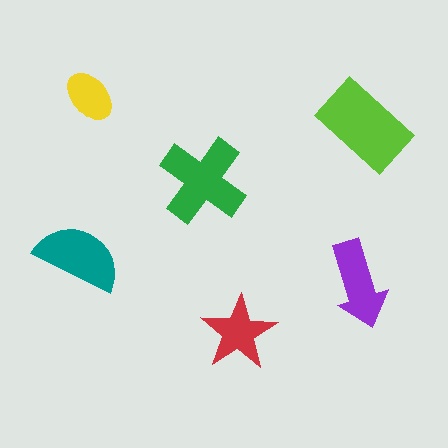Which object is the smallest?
The yellow ellipse.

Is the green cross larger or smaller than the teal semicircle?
Larger.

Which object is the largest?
The lime rectangle.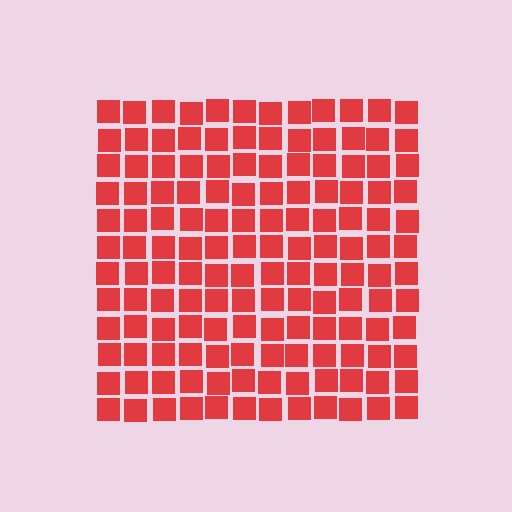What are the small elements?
The small elements are squares.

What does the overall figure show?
The overall figure shows a square.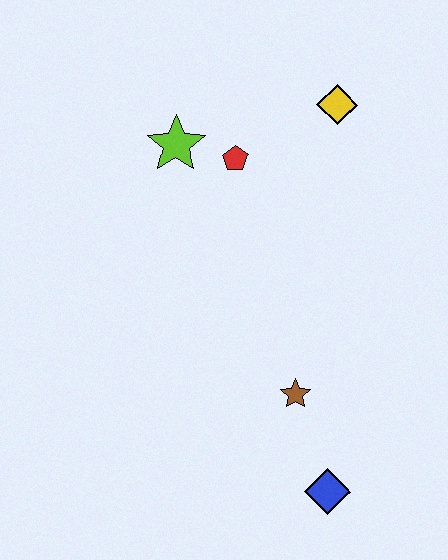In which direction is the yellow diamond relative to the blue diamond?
The yellow diamond is above the blue diamond.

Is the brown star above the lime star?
No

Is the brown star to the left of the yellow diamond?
Yes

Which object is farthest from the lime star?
The blue diamond is farthest from the lime star.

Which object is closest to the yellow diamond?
The red pentagon is closest to the yellow diamond.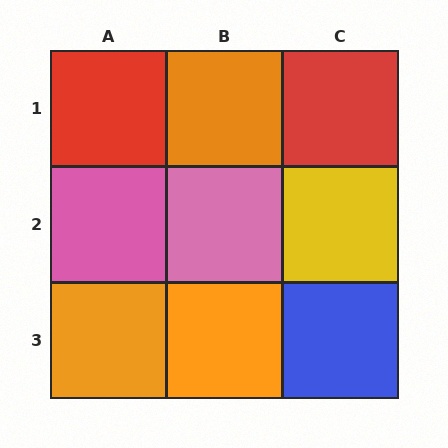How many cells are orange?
3 cells are orange.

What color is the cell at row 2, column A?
Pink.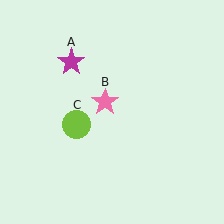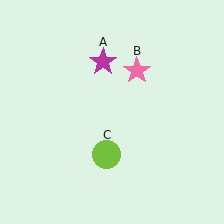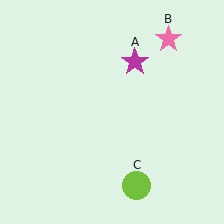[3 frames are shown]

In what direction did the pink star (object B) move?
The pink star (object B) moved up and to the right.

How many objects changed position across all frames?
3 objects changed position: magenta star (object A), pink star (object B), lime circle (object C).